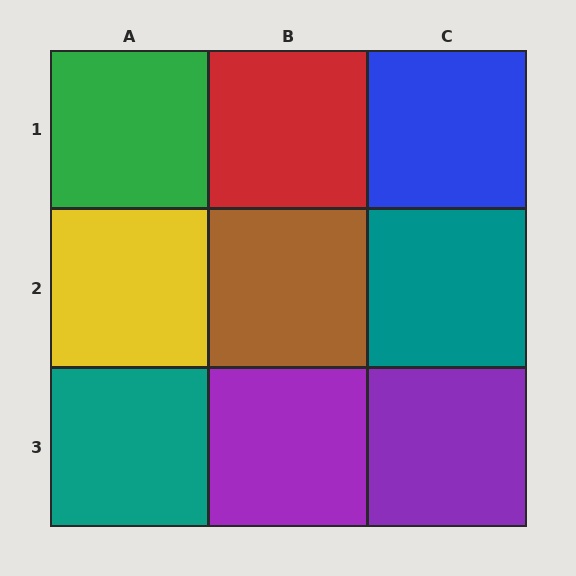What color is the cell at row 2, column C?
Teal.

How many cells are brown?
1 cell is brown.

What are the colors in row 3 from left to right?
Teal, purple, purple.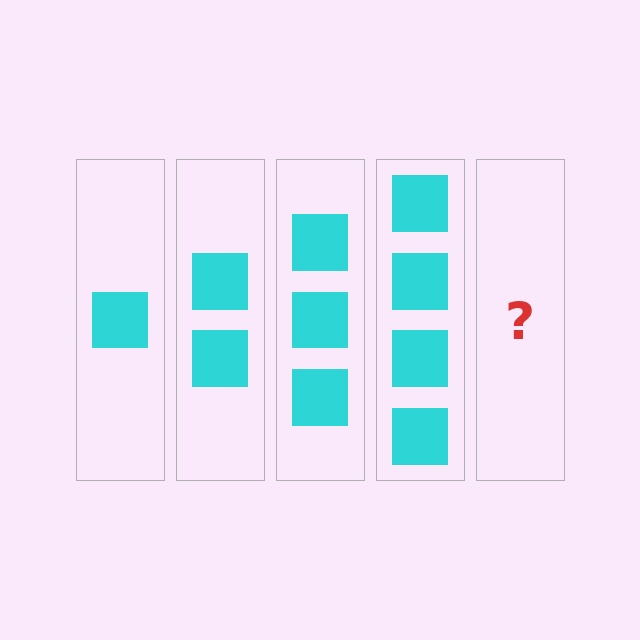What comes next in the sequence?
The next element should be 5 squares.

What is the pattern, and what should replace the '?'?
The pattern is that each step adds one more square. The '?' should be 5 squares.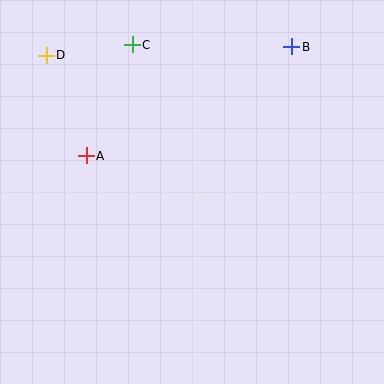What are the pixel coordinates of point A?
Point A is at (86, 156).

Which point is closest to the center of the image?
Point A at (86, 156) is closest to the center.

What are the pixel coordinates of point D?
Point D is at (46, 55).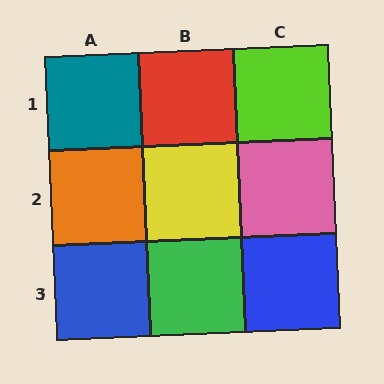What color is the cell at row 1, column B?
Red.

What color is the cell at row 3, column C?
Blue.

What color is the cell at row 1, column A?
Teal.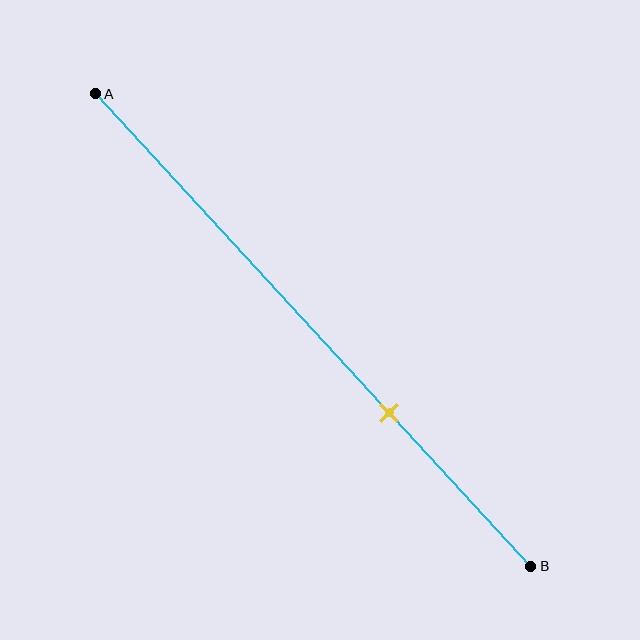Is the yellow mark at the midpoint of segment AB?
No, the mark is at about 65% from A, not at the 50% midpoint.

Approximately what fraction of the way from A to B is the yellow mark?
The yellow mark is approximately 65% of the way from A to B.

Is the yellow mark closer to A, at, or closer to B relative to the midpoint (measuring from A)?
The yellow mark is closer to point B than the midpoint of segment AB.